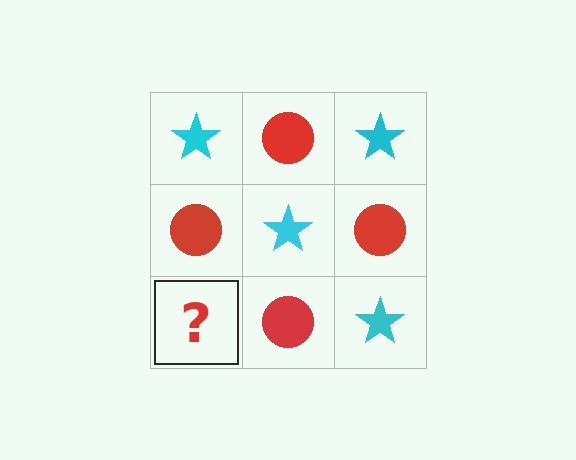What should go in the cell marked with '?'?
The missing cell should contain a cyan star.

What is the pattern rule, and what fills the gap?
The rule is that it alternates cyan star and red circle in a checkerboard pattern. The gap should be filled with a cyan star.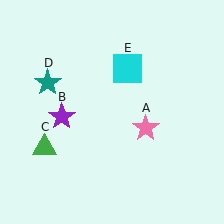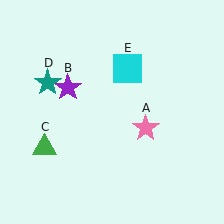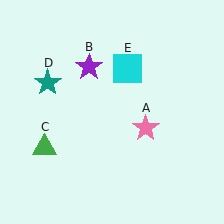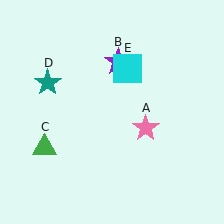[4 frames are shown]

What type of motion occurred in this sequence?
The purple star (object B) rotated clockwise around the center of the scene.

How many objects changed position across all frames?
1 object changed position: purple star (object B).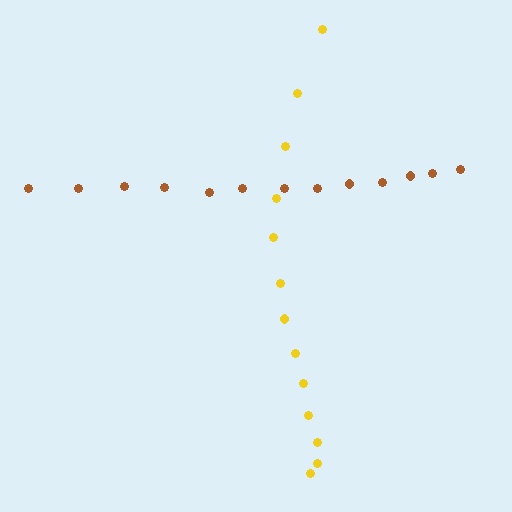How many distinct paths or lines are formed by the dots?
There are 2 distinct paths.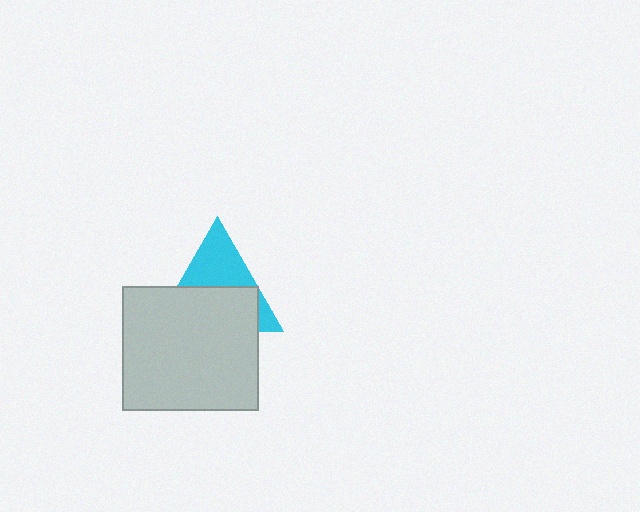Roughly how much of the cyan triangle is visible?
A small part of it is visible (roughly 43%).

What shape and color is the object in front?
The object in front is a light gray rectangle.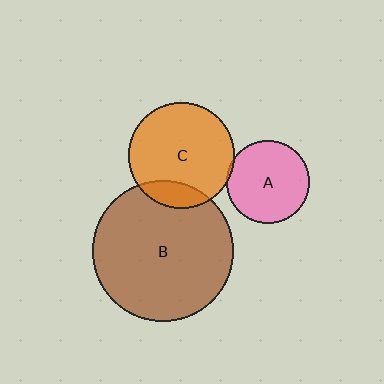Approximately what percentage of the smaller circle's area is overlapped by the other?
Approximately 15%.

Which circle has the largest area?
Circle B (brown).